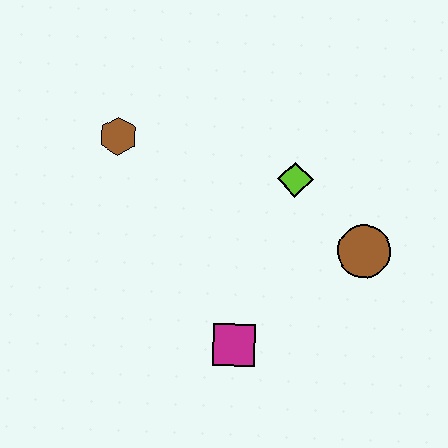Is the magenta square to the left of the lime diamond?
Yes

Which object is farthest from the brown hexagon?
The brown circle is farthest from the brown hexagon.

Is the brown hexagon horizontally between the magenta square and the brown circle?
No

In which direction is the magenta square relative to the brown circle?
The magenta square is to the left of the brown circle.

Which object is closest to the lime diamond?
The brown circle is closest to the lime diamond.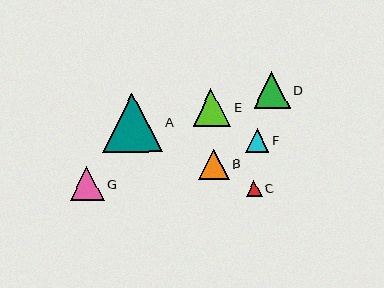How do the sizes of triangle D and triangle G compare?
Triangle D and triangle G are approximately the same size.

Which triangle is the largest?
Triangle A is the largest with a size of approximately 59 pixels.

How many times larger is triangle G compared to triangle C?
Triangle G is approximately 2.1 times the size of triangle C.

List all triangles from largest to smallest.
From largest to smallest: A, E, D, G, B, F, C.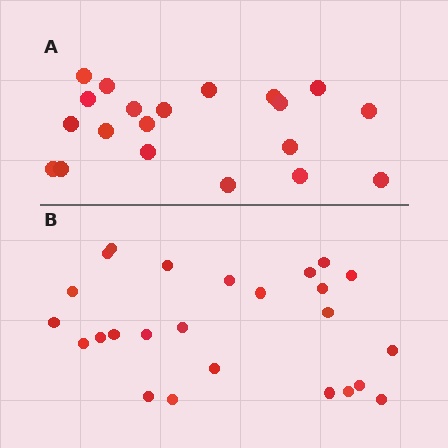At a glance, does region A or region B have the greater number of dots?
Region B (the bottom region) has more dots.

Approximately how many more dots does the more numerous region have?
Region B has about 5 more dots than region A.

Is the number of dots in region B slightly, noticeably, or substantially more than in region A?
Region B has noticeably more, but not dramatically so. The ratio is roughly 1.2 to 1.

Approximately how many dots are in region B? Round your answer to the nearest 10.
About 20 dots. (The exact count is 25, which rounds to 20.)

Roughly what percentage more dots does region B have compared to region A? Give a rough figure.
About 25% more.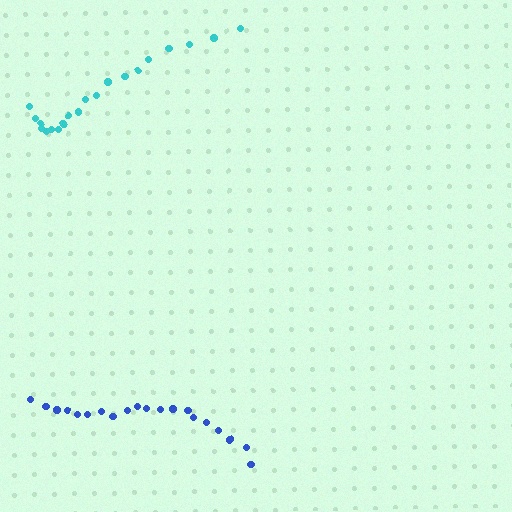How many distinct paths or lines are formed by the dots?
There are 2 distinct paths.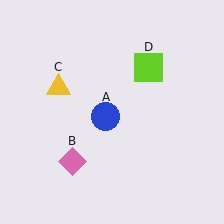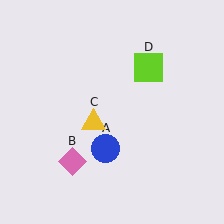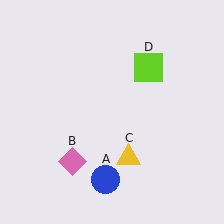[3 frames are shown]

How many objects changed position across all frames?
2 objects changed position: blue circle (object A), yellow triangle (object C).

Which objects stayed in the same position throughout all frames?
Pink diamond (object B) and lime square (object D) remained stationary.